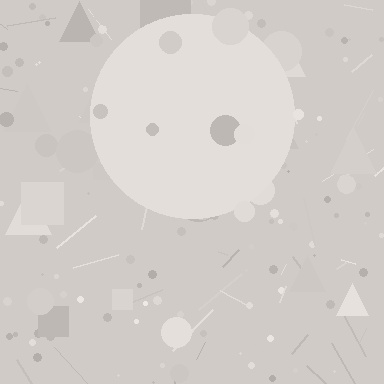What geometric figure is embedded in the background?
A circle is embedded in the background.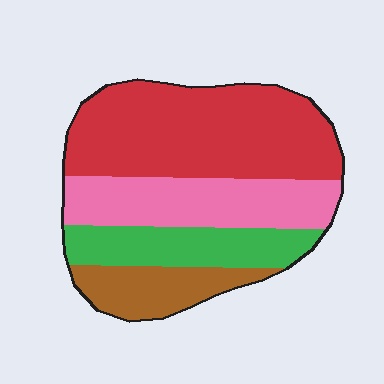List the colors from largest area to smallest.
From largest to smallest: red, pink, green, brown.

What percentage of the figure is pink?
Pink takes up about one quarter (1/4) of the figure.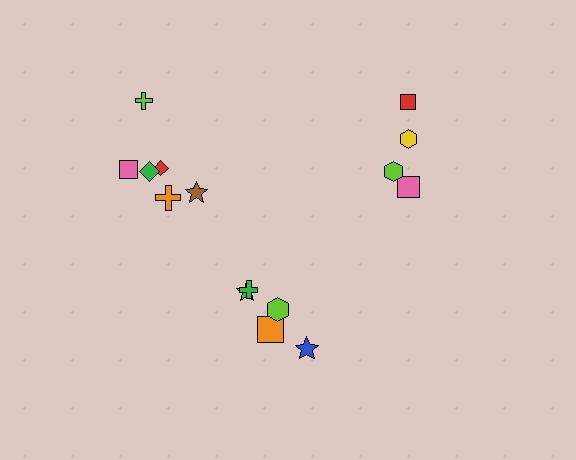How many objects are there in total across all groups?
There are 15 objects.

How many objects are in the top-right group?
There are 4 objects.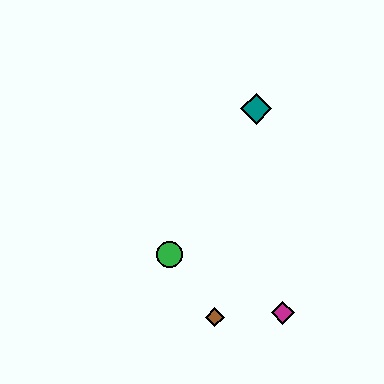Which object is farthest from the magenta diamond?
The teal diamond is farthest from the magenta diamond.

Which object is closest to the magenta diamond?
The brown diamond is closest to the magenta diamond.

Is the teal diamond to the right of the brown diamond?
Yes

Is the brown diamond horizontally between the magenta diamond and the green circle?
Yes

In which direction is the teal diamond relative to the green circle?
The teal diamond is above the green circle.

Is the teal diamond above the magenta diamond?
Yes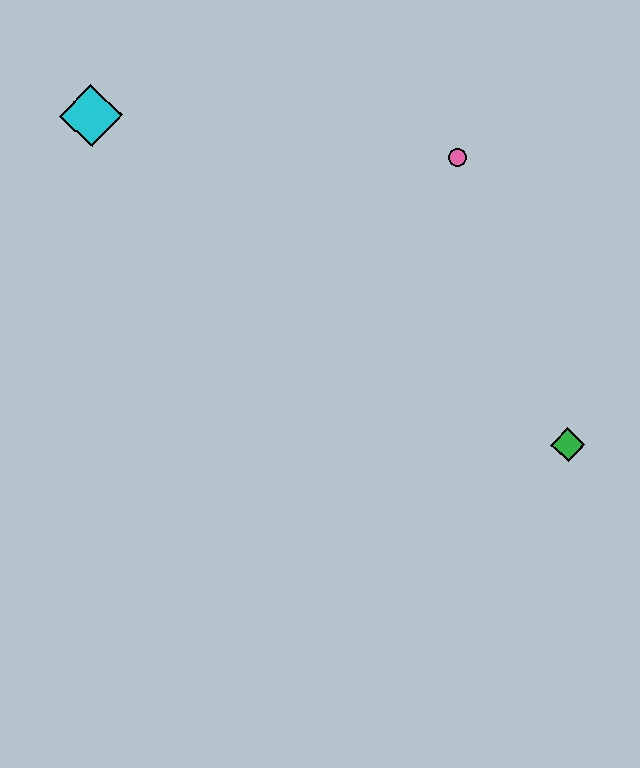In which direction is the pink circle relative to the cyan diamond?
The pink circle is to the right of the cyan diamond.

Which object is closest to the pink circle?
The green diamond is closest to the pink circle.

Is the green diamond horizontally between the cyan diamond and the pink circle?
No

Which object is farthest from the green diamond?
The cyan diamond is farthest from the green diamond.